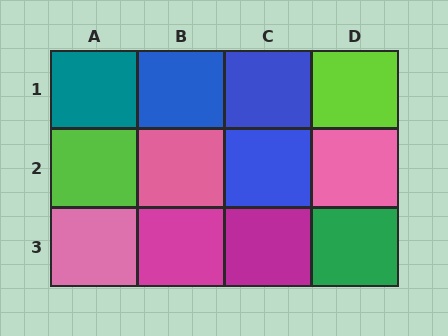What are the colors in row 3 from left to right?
Pink, magenta, magenta, green.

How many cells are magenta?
2 cells are magenta.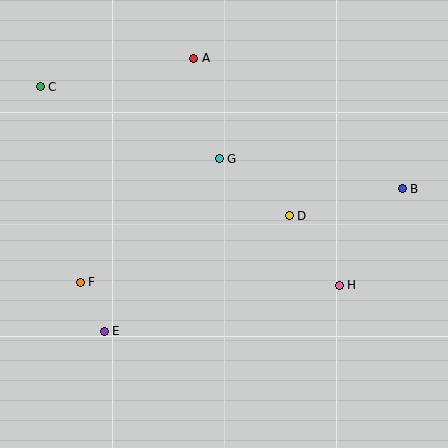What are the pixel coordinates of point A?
Point A is at (194, 58).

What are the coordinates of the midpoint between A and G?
The midpoint between A and G is at (207, 108).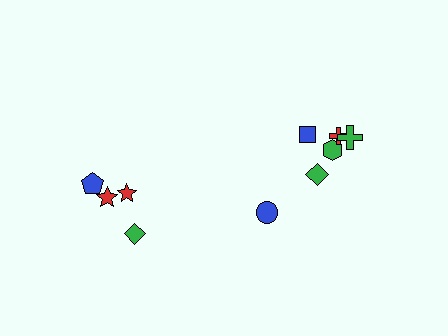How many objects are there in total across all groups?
There are 10 objects.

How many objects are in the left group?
There are 4 objects.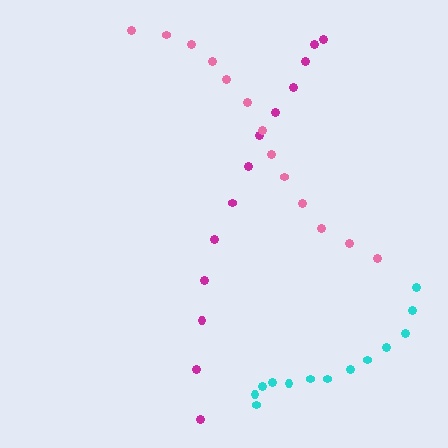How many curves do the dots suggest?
There are 3 distinct paths.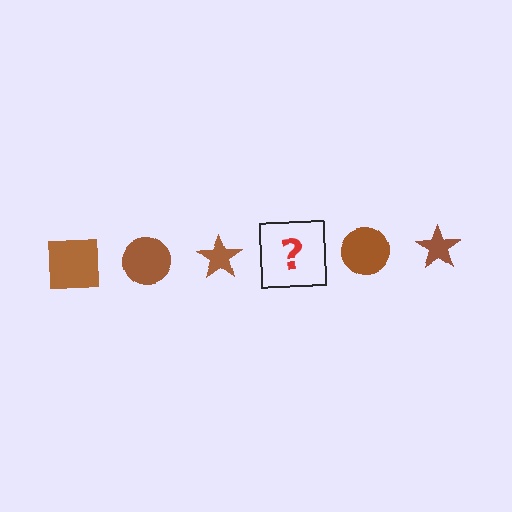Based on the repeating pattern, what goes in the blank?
The blank should be a brown square.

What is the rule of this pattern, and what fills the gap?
The rule is that the pattern cycles through square, circle, star shapes in brown. The gap should be filled with a brown square.